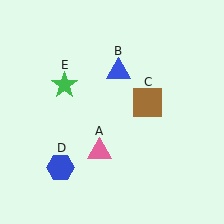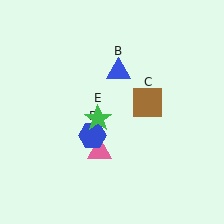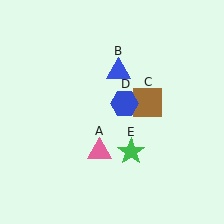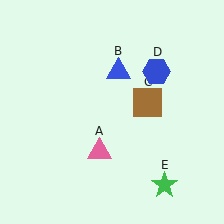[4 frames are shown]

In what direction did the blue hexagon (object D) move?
The blue hexagon (object D) moved up and to the right.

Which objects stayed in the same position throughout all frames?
Pink triangle (object A) and blue triangle (object B) and brown square (object C) remained stationary.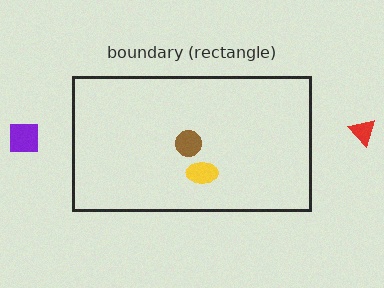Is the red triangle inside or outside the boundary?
Outside.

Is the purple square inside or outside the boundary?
Outside.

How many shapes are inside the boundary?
2 inside, 2 outside.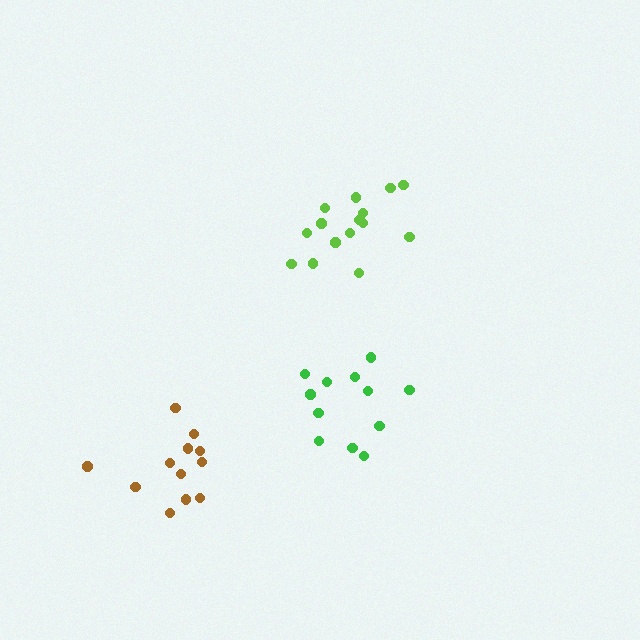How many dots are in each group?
Group 1: 15 dots, Group 2: 12 dots, Group 3: 12 dots (39 total).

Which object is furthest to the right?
The green cluster is rightmost.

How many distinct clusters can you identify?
There are 3 distinct clusters.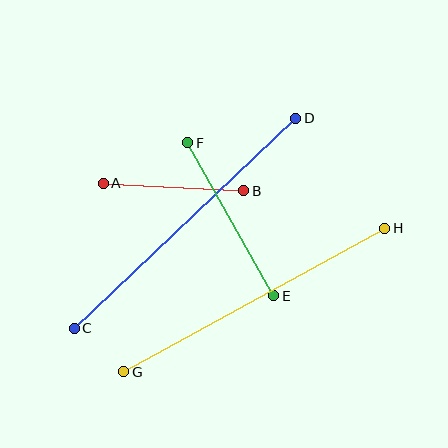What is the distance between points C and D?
The distance is approximately 305 pixels.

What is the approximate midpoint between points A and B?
The midpoint is at approximately (174, 187) pixels.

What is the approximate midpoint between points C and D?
The midpoint is at approximately (185, 223) pixels.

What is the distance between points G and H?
The distance is approximately 297 pixels.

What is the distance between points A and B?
The distance is approximately 141 pixels.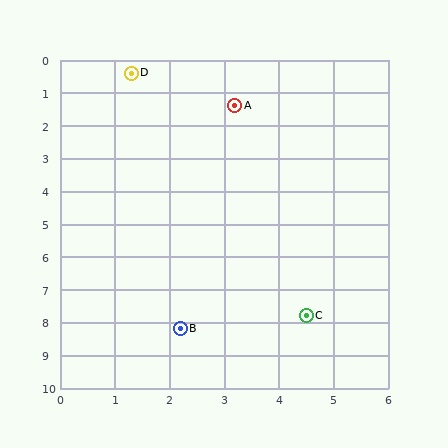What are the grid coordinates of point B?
Point B is at approximately (2.2, 8.2).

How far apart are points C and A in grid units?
Points C and A are about 6.5 grid units apart.